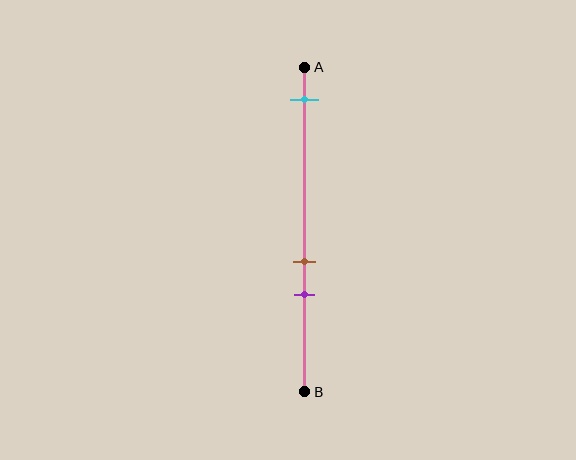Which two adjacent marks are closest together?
The brown and purple marks are the closest adjacent pair.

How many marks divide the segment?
There are 3 marks dividing the segment.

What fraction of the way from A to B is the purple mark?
The purple mark is approximately 70% (0.7) of the way from A to B.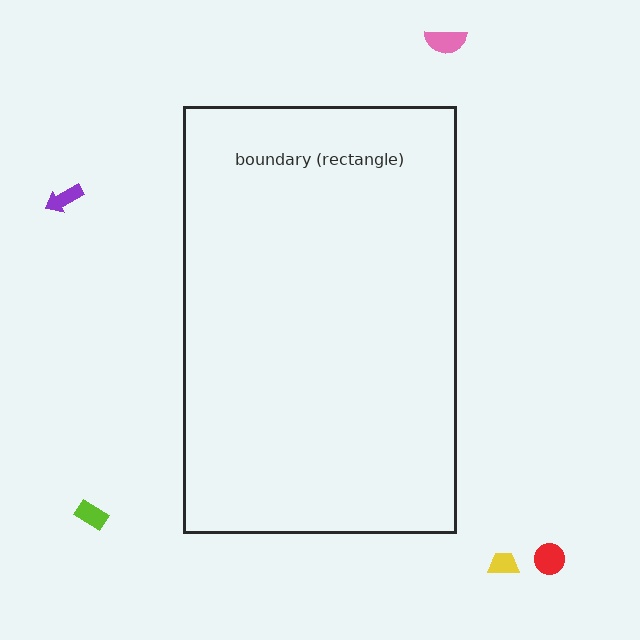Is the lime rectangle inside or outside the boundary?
Outside.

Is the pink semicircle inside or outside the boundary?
Outside.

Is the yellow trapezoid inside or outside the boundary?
Outside.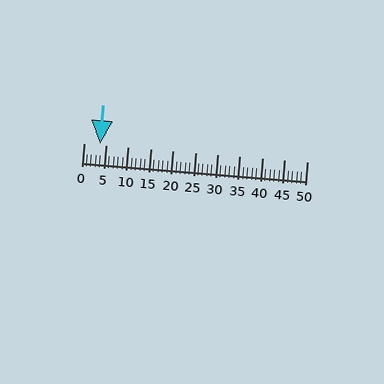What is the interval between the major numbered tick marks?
The major tick marks are spaced 5 units apart.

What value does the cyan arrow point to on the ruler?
The cyan arrow points to approximately 4.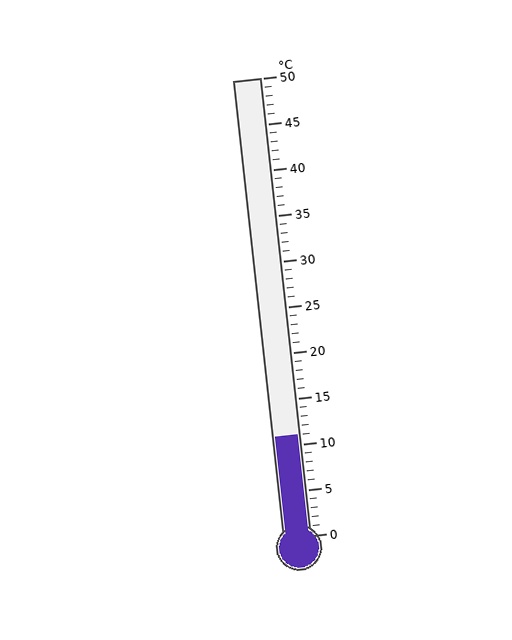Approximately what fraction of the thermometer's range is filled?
The thermometer is filled to approximately 20% of its range.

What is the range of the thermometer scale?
The thermometer scale ranges from 0°C to 50°C.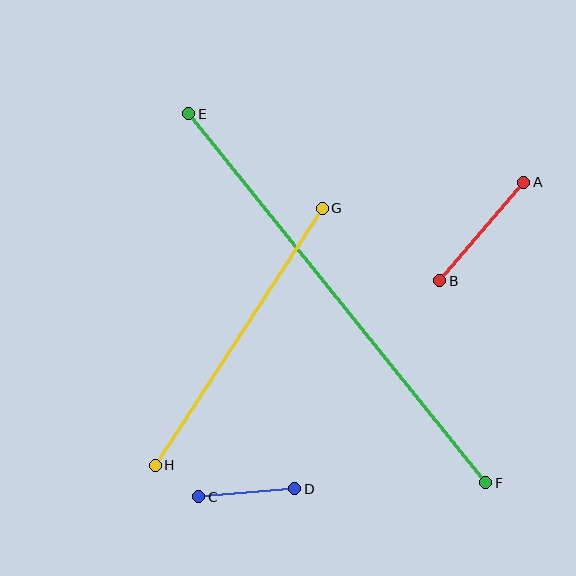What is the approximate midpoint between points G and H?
The midpoint is at approximately (239, 337) pixels.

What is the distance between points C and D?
The distance is approximately 96 pixels.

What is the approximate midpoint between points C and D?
The midpoint is at approximately (247, 493) pixels.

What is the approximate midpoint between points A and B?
The midpoint is at approximately (482, 232) pixels.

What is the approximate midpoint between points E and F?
The midpoint is at approximately (337, 298) pixels.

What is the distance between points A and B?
The distance is approximately 130 pixels.